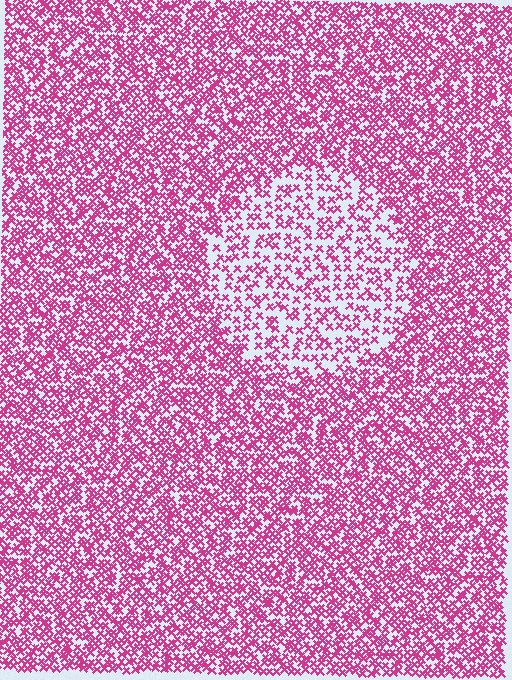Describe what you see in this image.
The image contains small magenta elements arranged at two different densities. A circle-shaped region is visible where the elements are less densely packed than the surrounding area.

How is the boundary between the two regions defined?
The boundary is defined by a change in element density (approximately 2.0x ratio). All elements are the same color, size, and shape.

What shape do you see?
I see a circle.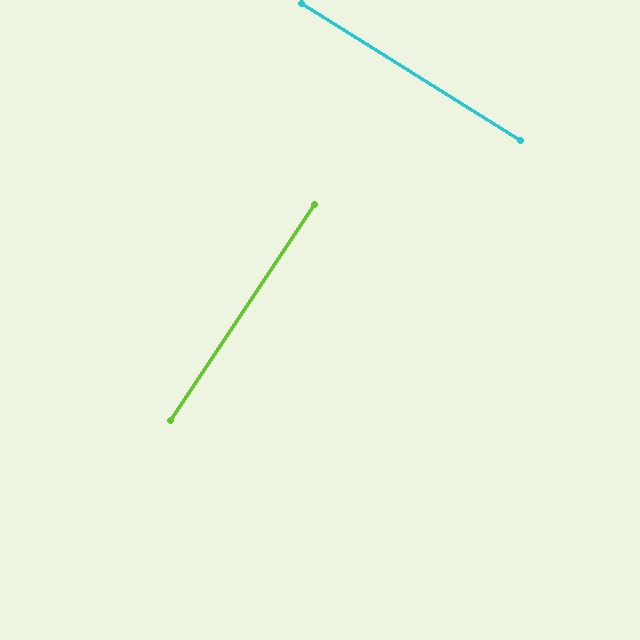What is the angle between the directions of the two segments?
Approximately 88 degrees.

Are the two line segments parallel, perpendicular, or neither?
Perpendicular — they meet at approximately 88°.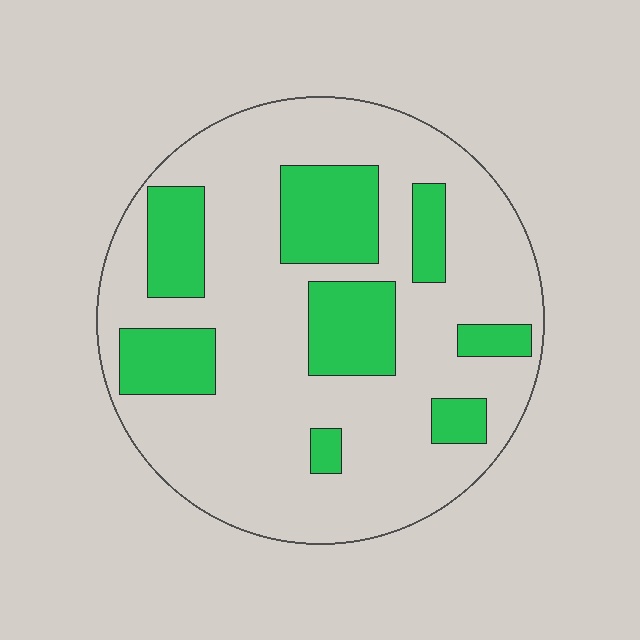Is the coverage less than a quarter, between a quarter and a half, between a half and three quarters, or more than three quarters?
Between a quarter and a half.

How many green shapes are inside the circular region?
8.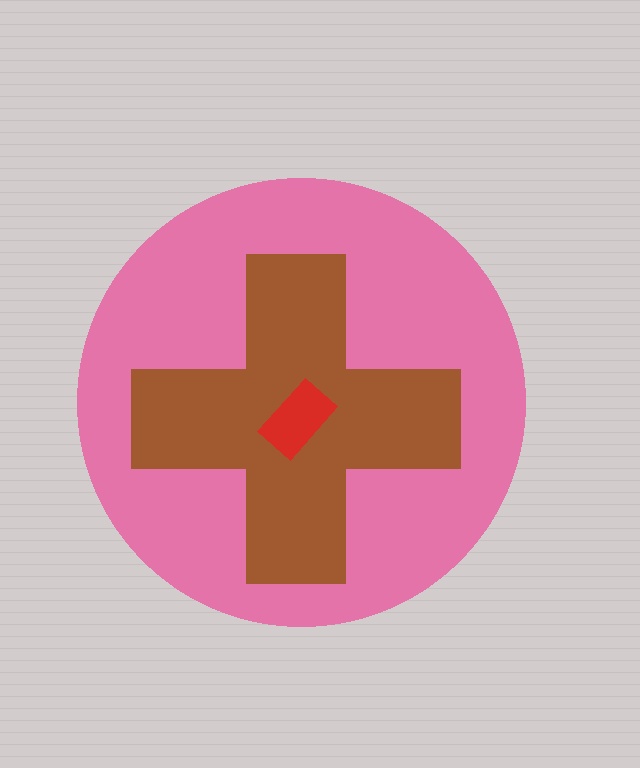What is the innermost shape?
The red rectangle.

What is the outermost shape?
The pink circle.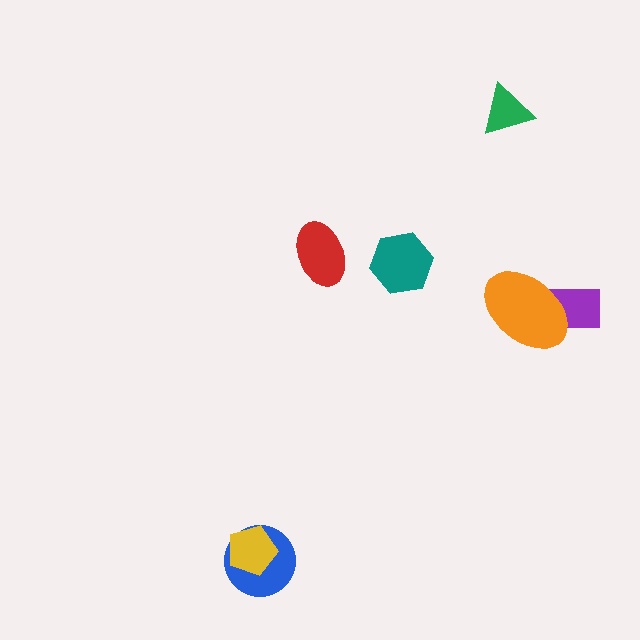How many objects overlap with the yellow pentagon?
1 object overlaps with the yellow pentagon.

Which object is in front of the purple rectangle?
The orange ellipse is in front of the purple rectangle.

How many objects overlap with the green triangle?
0 objects overlap with the green triangle.